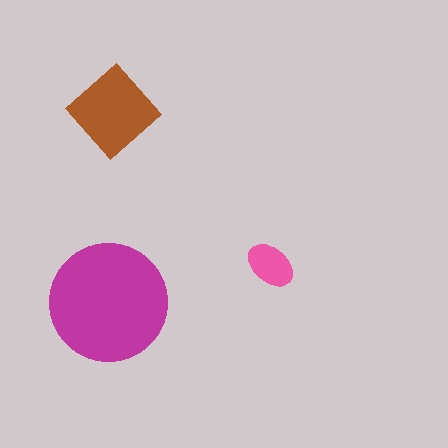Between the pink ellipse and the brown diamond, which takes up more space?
The brown diamond.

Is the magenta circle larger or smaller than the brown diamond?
Larger.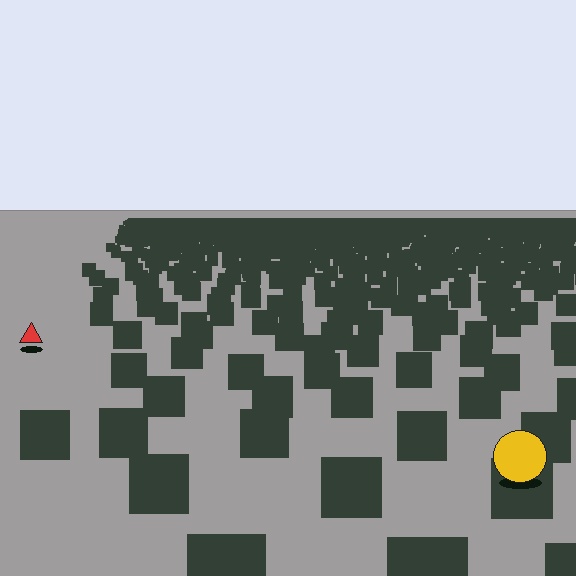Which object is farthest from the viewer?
The red triangle is farthest from the viewer. It appears smaller and the ground texture around it is denser.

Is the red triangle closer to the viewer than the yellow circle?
No. The yellow circle is closer — you can tell from the texture gradient: the ground texture is coarser near it.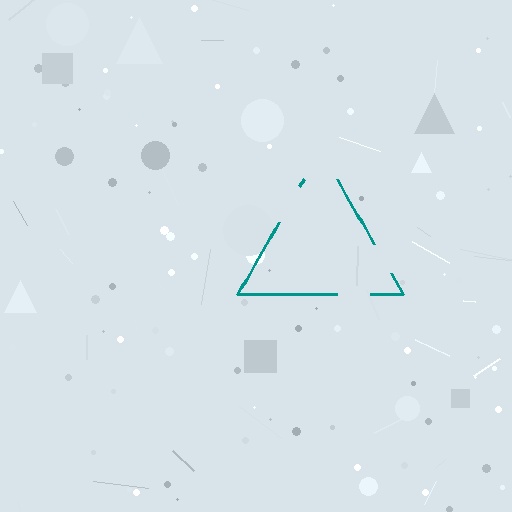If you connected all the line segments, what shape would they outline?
They would outline a triangle.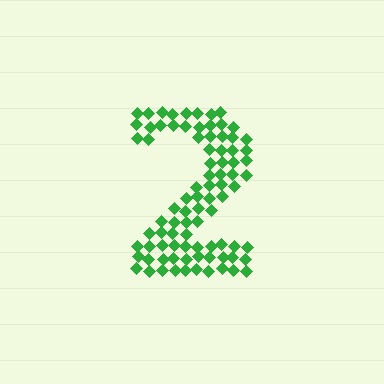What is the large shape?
The large shape is the digit 2.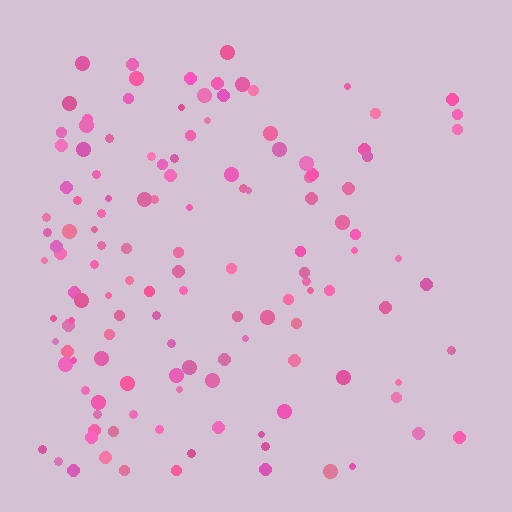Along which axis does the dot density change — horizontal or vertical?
Horizontal.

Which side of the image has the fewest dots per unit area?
The right.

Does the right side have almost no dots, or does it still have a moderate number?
Still a moderate number, just noticeably fewer than the left.